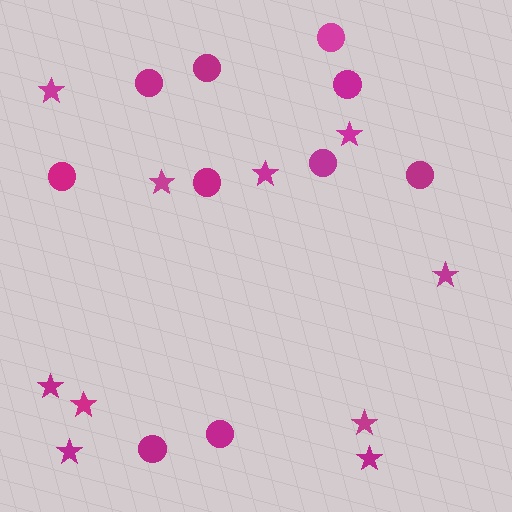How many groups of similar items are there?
There are 2 groups: one group of stars (10) and one group of circles (10).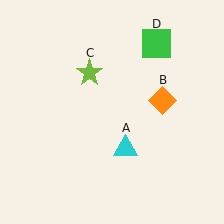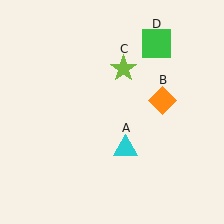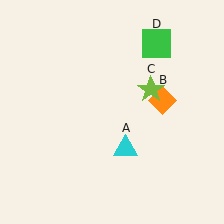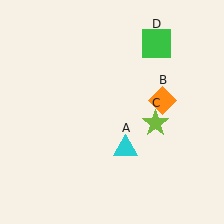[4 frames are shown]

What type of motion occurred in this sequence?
The lime star (object C) rotated clockwise around the center of the scene.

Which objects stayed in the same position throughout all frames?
Cyan triangle (object A) and orange diamond (object B) and green square (object D) remained stationary.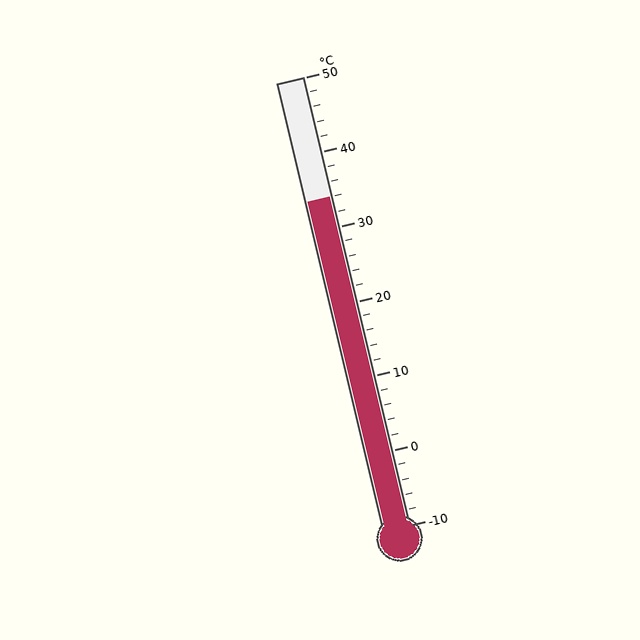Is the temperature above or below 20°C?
The temperature is above 20°C.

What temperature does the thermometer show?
The thermometer shows approximately 34°C.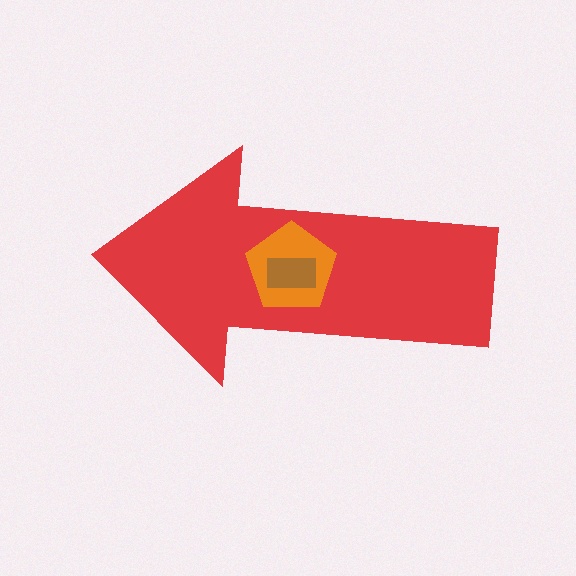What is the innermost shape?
The brown rectangle.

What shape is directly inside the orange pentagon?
The brown rectangle.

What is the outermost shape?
The red arrow.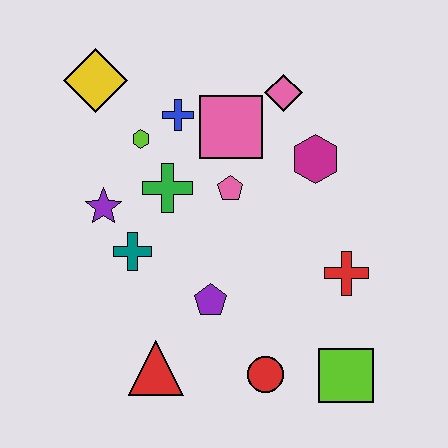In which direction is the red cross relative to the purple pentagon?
The red cross is to the right of the purple pentagon.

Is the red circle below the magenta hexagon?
Yes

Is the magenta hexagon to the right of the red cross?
No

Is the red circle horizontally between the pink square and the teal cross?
No